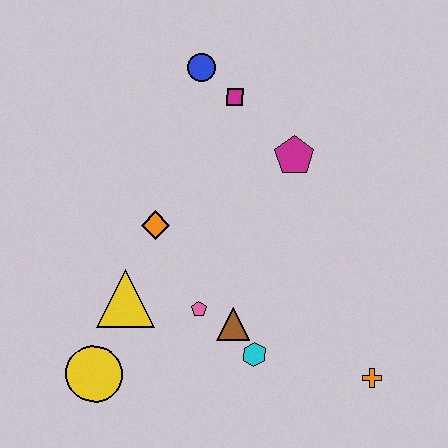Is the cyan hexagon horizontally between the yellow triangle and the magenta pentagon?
Yes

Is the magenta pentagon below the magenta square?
Yes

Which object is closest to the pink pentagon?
The brown triangle is closest to the pink pentagon.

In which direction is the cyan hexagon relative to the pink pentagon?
The cyan hexagon is to the right of the pink pentagon.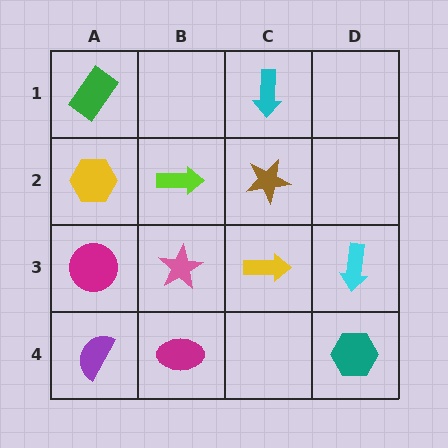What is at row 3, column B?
A pink star.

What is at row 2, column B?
A lime arrow.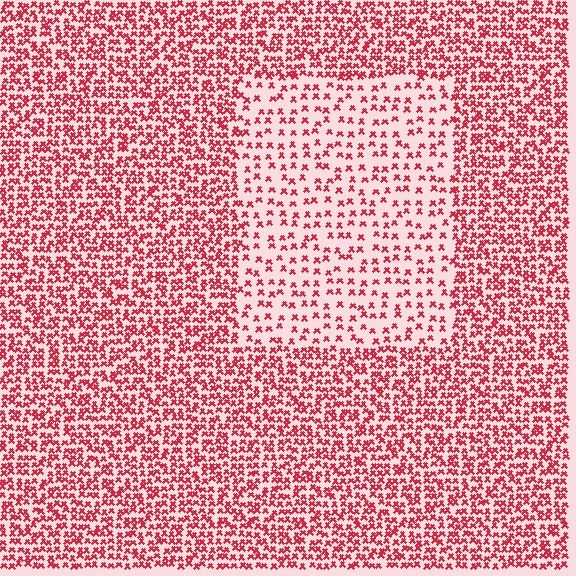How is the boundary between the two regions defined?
The boundary is defined by a change in element density (approximately 2.2x ratio). All elements are the same color, size, and shape.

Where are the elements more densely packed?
The elements are more densely packed outside the rectangle boundary.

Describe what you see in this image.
The image contains small red elements arranged at two different densities. A rectangle-shaped region is visible where the elements are less densely packed than the surrounding area.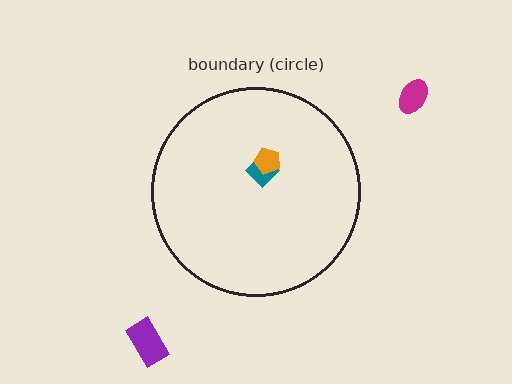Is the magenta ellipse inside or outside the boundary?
Outside.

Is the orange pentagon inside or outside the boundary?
Inside.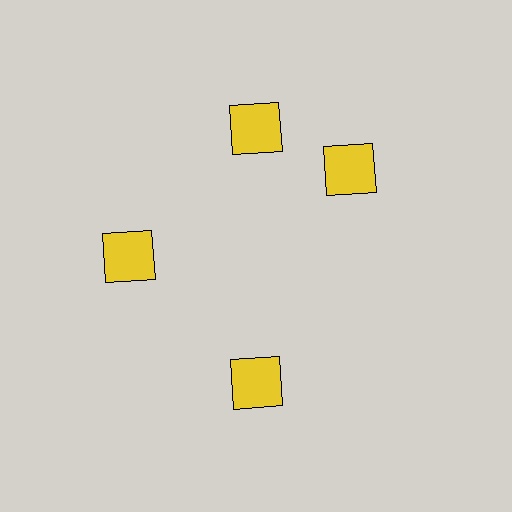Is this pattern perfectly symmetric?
No. The 4 yellow squares are arranged in a ring, but one element near the 3 o'clock position is rotated out of alignment along the ring, breaking the 4-fold rotational symmetry.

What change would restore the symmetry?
The symmetry would be restored by rotating it back into even spacing with its neighbors so that all 4 squares sit at equal angles and equal distance from the center.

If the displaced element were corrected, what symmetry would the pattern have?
It would have 4-fold rotational symmetry — the pattern would map onto itself every 90 degrees.